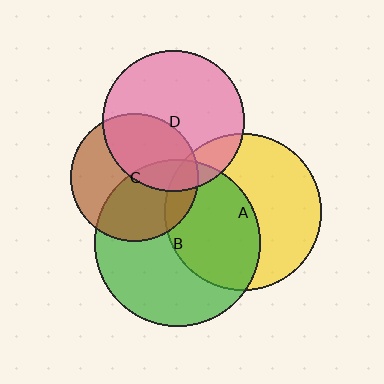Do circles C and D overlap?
Yes.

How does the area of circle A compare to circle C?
Approximately 1.5 times.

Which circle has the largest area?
Circle B (green).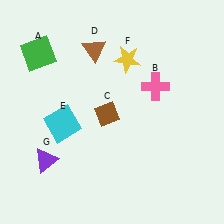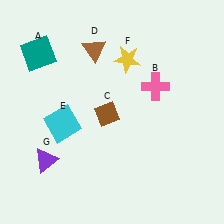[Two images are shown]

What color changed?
The square (A) changed from green in Image 1 to teal in Image 2.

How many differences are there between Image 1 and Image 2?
There is 1 difference between the two images.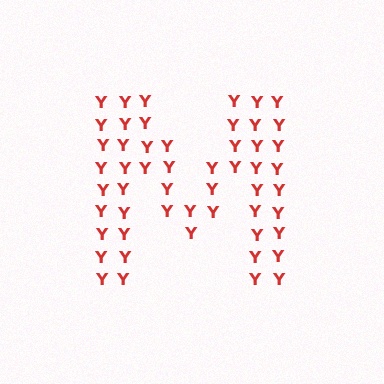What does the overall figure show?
The overall figure shows the letter M.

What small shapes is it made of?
It is made of small letter Y's.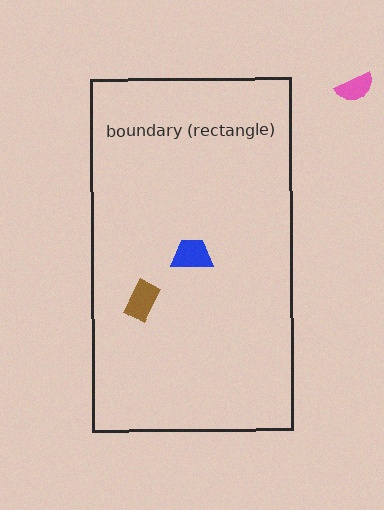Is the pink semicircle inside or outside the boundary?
Outside.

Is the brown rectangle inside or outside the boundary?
Inside.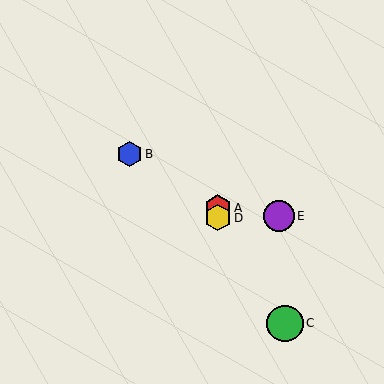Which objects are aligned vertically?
Objects A, D are aligned vertically.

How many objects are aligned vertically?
2 objects (A, D) are aligned vertically.